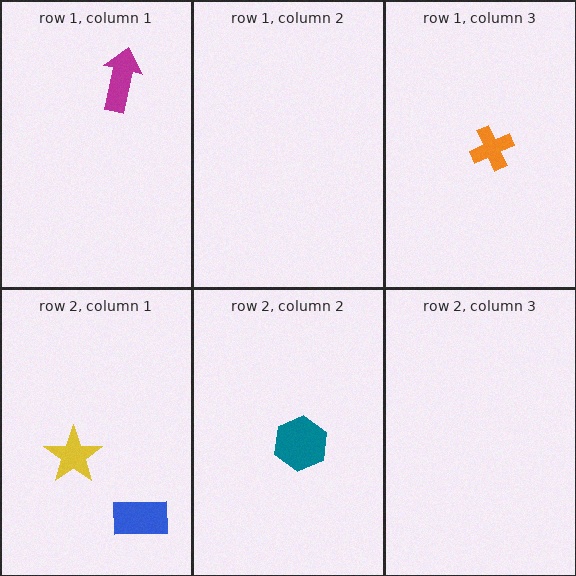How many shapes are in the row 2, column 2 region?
1.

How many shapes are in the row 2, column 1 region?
2.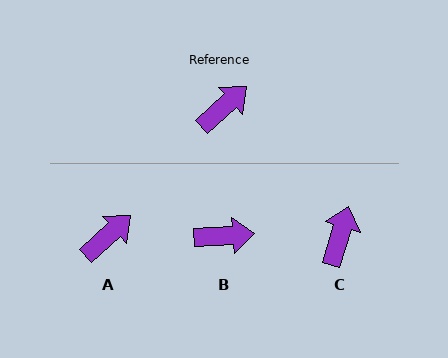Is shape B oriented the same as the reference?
No, it is off by about 38 degrees.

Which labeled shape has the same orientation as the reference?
A.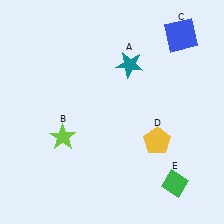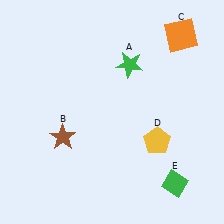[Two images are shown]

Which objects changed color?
A changed from teal to green. B changed from lime to brown. C changed from blue to orange.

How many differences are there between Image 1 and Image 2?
There are 3 differences between the two images.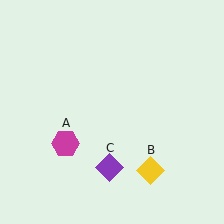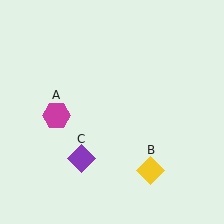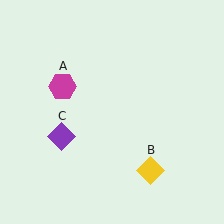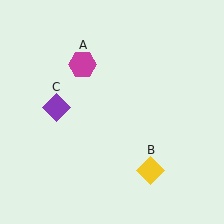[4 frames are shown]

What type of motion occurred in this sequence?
The magenta hexagon (object A), purple diamond (object C) rotated clockwise around the center of the scene.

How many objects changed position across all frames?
2 objects changed position: magenta hexagon (object A), purple diamond (object C).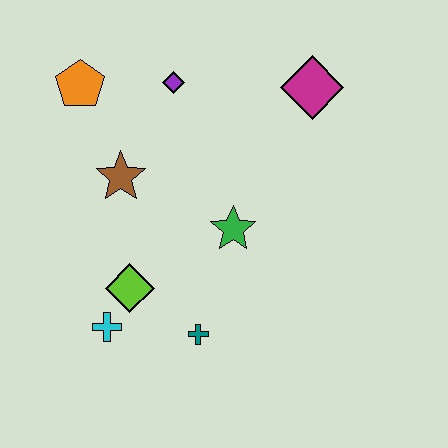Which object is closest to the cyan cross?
The lime diamond is closest to the cyan cross.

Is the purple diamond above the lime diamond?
Yes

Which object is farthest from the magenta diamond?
The cyan cross is farthest from the magenta diamond.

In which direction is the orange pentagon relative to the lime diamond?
The orange pentagon is above the lime diamond.